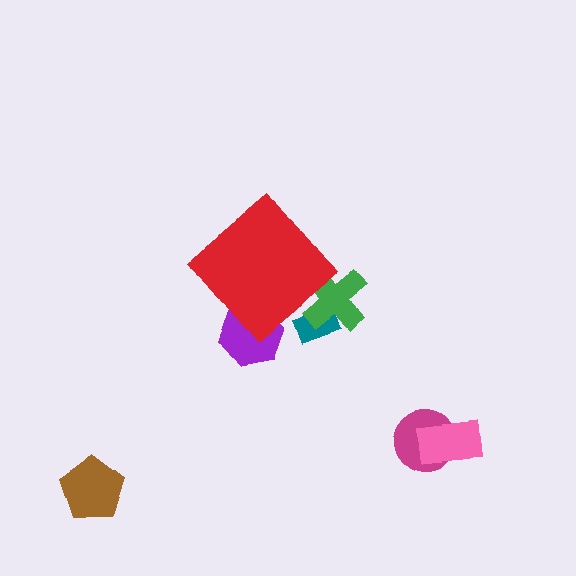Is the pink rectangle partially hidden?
No, the pink rectangle is fully visible.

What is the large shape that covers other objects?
A red diamond.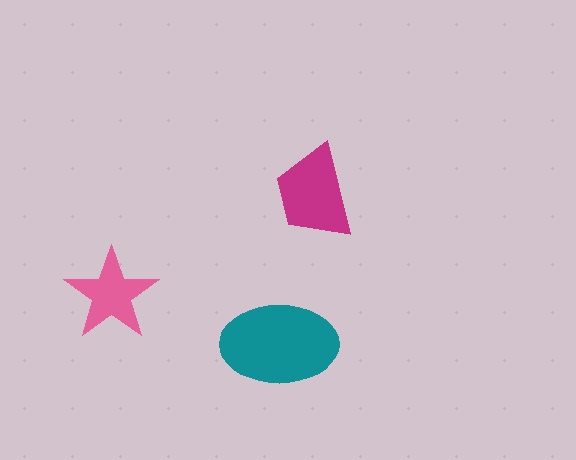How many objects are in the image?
There are 3 objects in the image.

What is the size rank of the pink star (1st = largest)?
3rd.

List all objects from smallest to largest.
The pink star, the magenta trapezoid, the teal ellipse.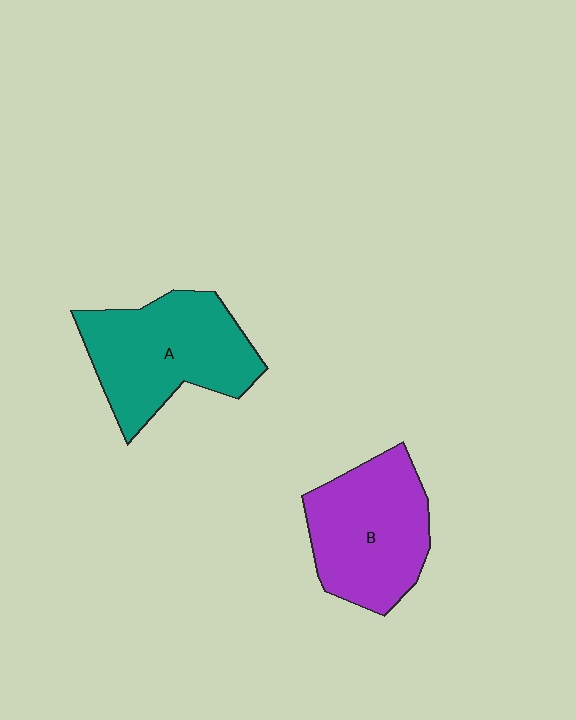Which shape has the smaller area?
Shape B (purple).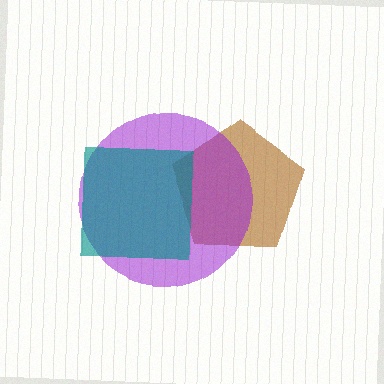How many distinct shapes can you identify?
There are 3 distinct shapes: a brown pentagon, a purple circle, a teal square.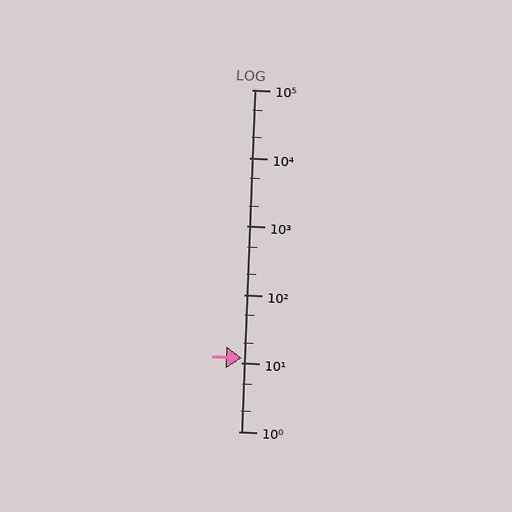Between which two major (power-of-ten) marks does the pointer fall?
The pointer is between 10 and 100.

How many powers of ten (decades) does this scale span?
The scale spans 5 decades, from 1 to 100000.